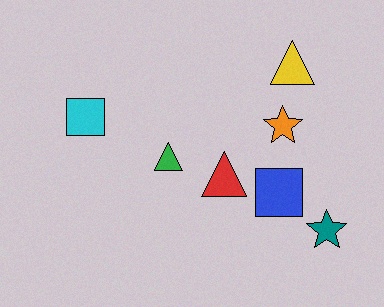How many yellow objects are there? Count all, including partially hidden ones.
There is 1 yellow object.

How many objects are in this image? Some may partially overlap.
There are 7 objects.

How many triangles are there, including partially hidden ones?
There are 3 triangles.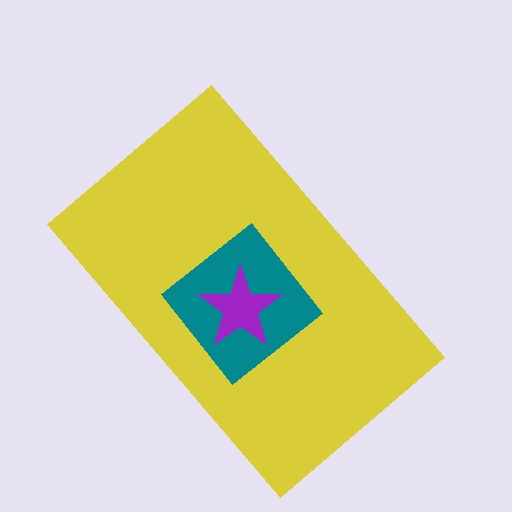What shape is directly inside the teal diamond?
The purple star.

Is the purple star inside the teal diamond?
Yes.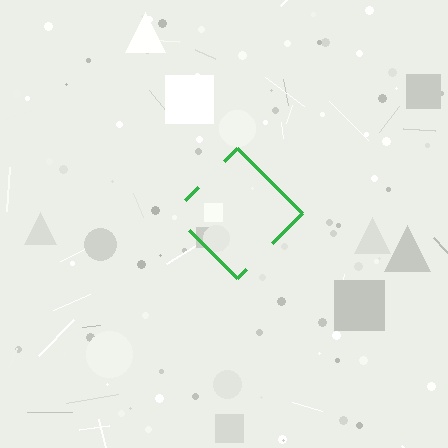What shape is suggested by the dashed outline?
The dashed outline suggests a diamond.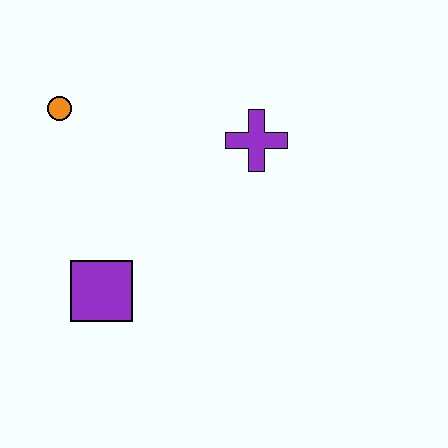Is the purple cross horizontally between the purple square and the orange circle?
No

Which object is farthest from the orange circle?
The purple cross is farthest from the orange circle.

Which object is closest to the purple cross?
The orange circle is closest to the purple cross.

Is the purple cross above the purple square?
Yes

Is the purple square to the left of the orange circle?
No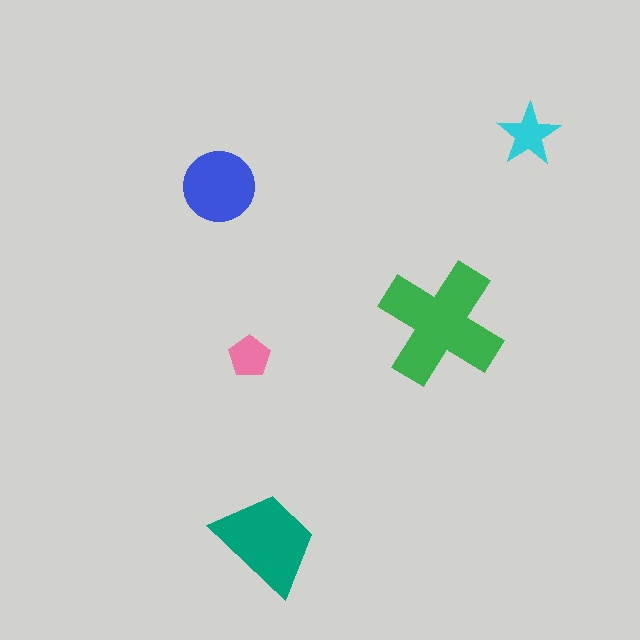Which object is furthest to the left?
The blue circle is leftmost.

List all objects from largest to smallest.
The green cross, the teal trapezoid, the blue circle, the cyan star, the pink pentagon.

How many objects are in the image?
There are 5 objects in the image.